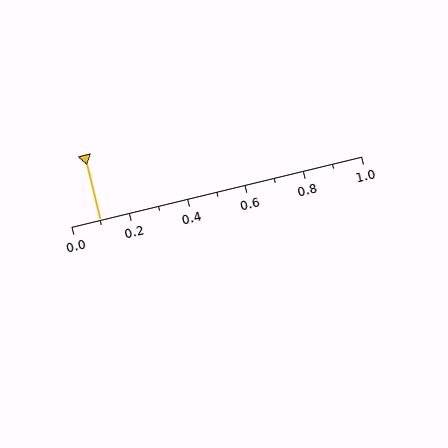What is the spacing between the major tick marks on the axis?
The major ticks are spaced 0.2 apart.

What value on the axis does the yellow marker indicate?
The marker indicates approximately 0.1.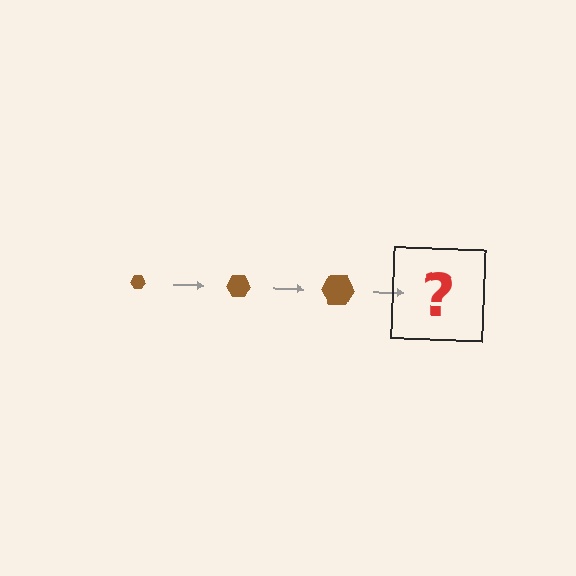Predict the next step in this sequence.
The next step is a brown hexagon, larger than the previous one.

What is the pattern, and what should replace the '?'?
The pattern is that the hexagon gets progressively larger each step. The '?' should be a brown hexagon, larger than the previous one.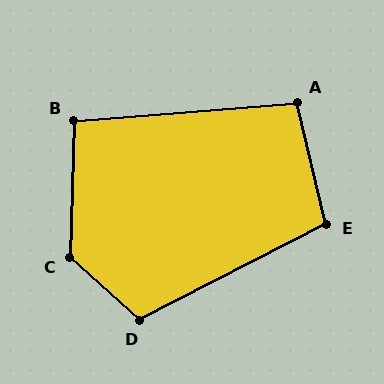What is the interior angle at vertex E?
Approximately 104 degrees (obtuse).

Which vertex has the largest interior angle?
C, at approximately 131 degrees.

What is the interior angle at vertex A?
Approximately 99 degrees (obtuse).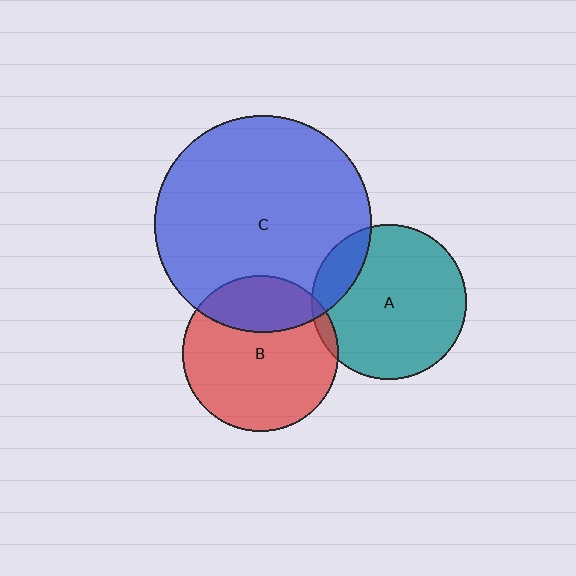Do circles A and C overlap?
Yes.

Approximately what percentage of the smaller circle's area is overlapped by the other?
Approximately 15%.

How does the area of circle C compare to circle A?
Approximately 2.0 times.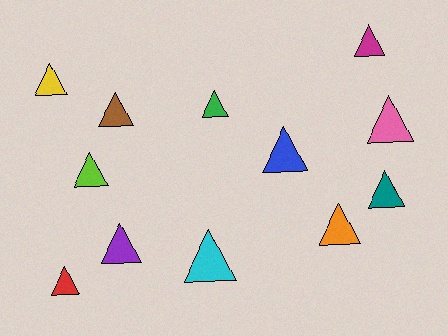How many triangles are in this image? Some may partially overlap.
There are 12 triangles.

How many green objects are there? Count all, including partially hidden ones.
There is 1 green object.